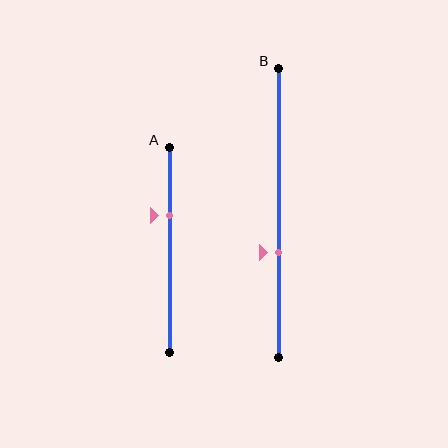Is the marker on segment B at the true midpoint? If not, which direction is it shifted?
No, the marker on segment B is shifted downward by about 14% of the segment length.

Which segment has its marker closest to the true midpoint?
Segment B has its marker closest to the true midpoint.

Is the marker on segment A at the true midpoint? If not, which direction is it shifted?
No, the marker on segment A is shifted upward by about 17% of the segment length.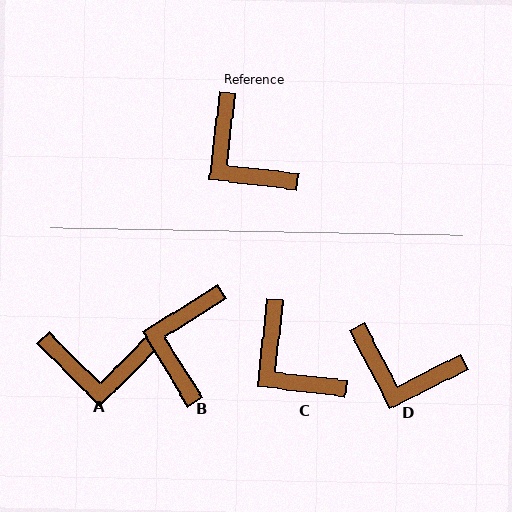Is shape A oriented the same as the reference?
No, it is off by about 51 degrees.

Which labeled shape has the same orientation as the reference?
C.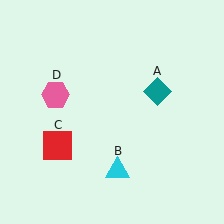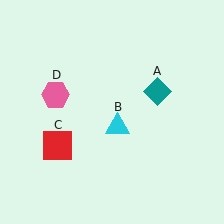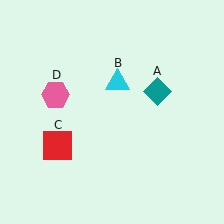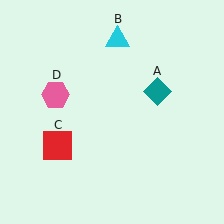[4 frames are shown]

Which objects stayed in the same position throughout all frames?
Teal diamond (object A) and red square (object C) and pink hexagon (object D) remained stationary.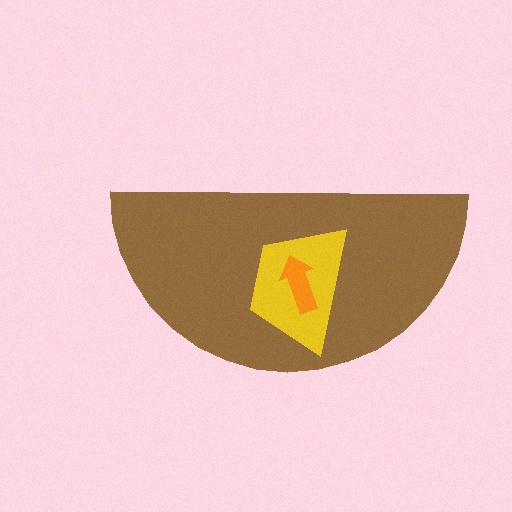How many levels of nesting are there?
3.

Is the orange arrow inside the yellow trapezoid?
Yes.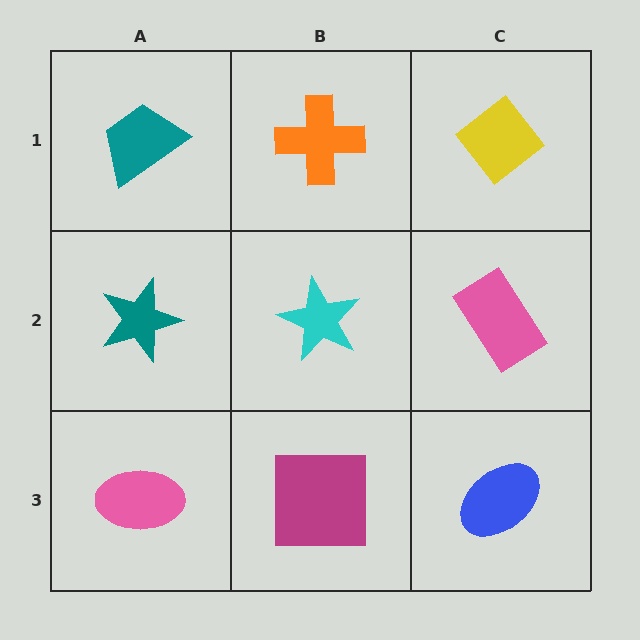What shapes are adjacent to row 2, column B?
An orange cross (row 1, column B), a magenta square (row 3, column B), a teal star (row 2, column A), a pink rectangle (row 2, column C).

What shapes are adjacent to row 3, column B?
A cyan star (row 2, column B), a pink ellipse (row 3, column A), a blue ellipse (row 3, column C).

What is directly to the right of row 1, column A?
An orange cross.